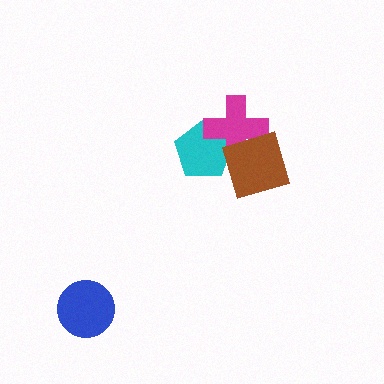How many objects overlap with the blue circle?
0 objects overlap with the blue circle.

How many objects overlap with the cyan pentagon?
2 objects overlap with the cyan pentagon.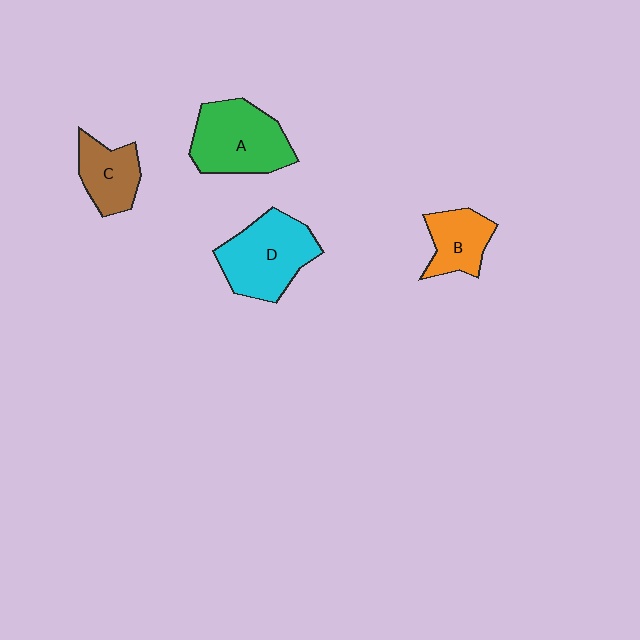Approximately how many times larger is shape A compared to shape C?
Approximately 1.6 times.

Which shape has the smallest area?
Shape B (orange).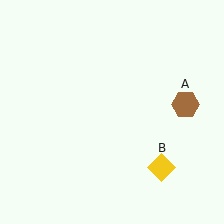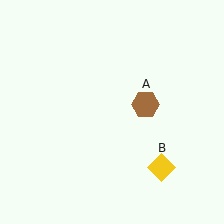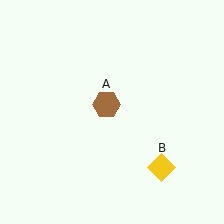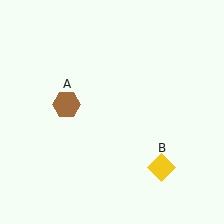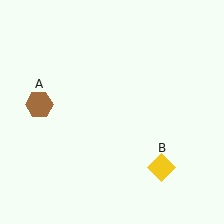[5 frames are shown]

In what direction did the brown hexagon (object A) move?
The brown hexagon (object A) moved left.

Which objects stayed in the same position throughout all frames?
Yellow diamond (object B) remained stationary.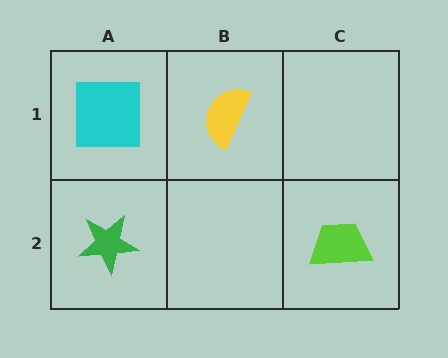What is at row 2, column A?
A green star.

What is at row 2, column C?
A lime trapezoid.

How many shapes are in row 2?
2 shapes.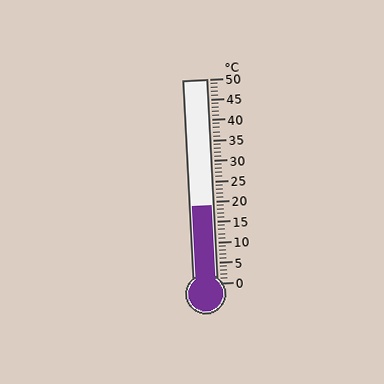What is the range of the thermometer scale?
The thermometer scale ranges from 0°C to 50°C.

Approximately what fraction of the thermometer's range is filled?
The thermometer is filled to approximately 40% of its range.